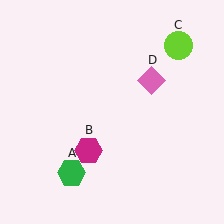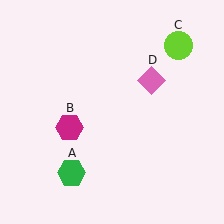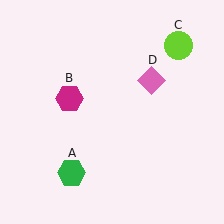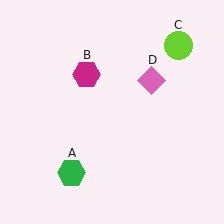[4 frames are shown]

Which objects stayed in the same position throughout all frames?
Green hexagon (object A) and lime circle (object C) and pink diamond (object D) remained stationary.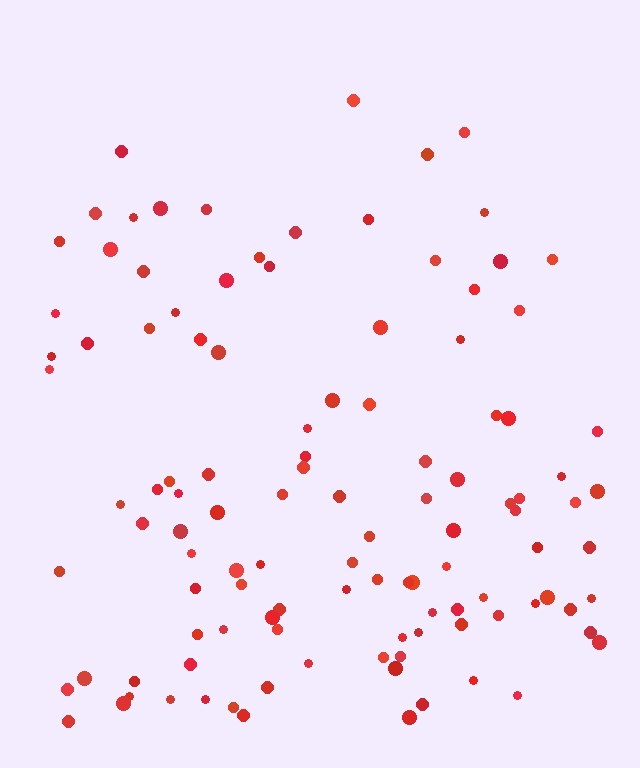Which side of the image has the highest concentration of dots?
The bottom.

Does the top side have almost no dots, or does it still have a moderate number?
Still a moderate number, just noticeably fewer than the bottom.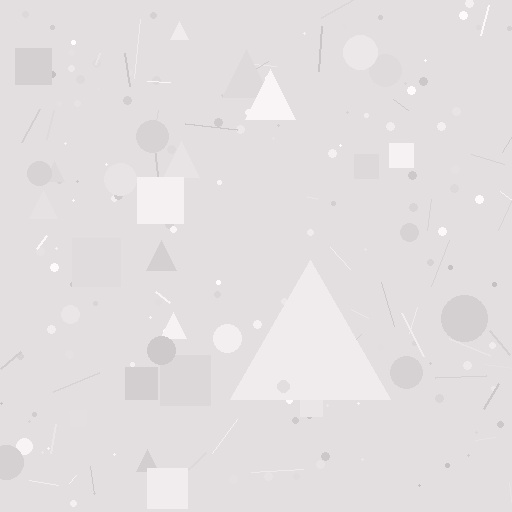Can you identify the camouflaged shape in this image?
The camouflaged shape is a triangle.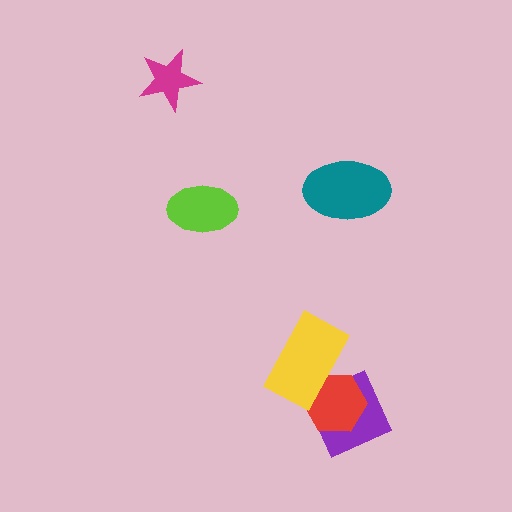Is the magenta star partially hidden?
No, no other shape covers it.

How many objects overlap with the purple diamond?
2 objects overlap with the purple diamond.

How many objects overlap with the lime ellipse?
0 objects overlap with the lime ellipse.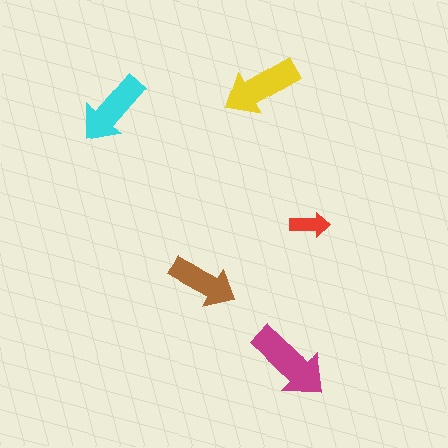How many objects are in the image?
There are 5 objects in the image.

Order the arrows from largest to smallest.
the magenta one, the yellow one, the cyan one, the brown one, the red one.